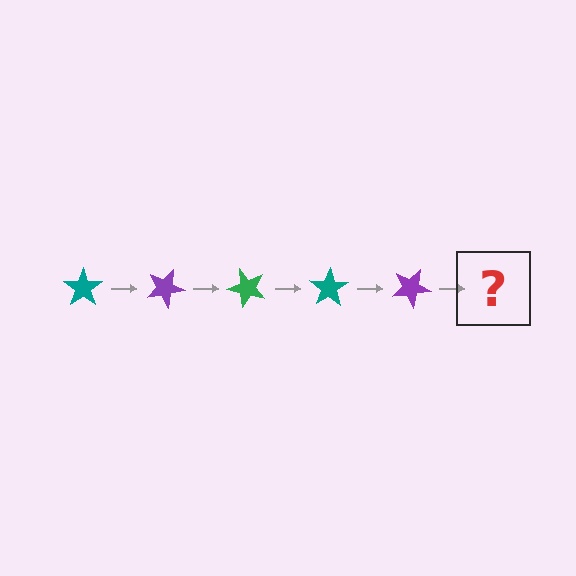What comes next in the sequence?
The next element should be a green star, rotated 125 degrees from the start.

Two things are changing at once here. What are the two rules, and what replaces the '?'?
The two rules are that it rotates 25 degrees each step and the color cycles through teal, purple, and green. The '?' should be a green star, rotated 125 degrees from the start.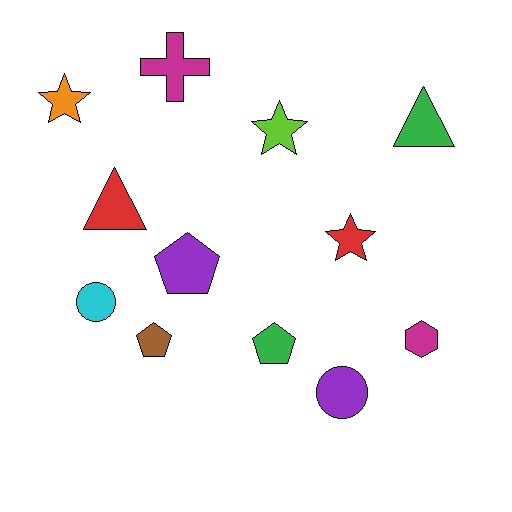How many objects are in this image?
There are 12 objects.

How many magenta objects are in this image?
There are 2 magenta objects.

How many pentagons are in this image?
There are 3 pentagons.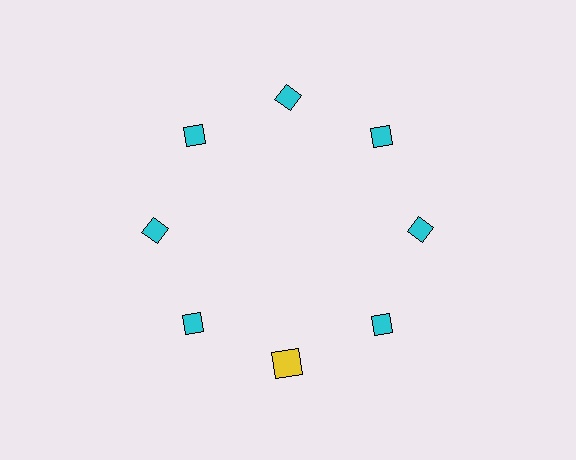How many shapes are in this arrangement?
There are 8 shapes arranged in a ring pattern.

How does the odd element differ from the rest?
It differs in both color (yellow instead of cyan) and shape (square instead of diamond).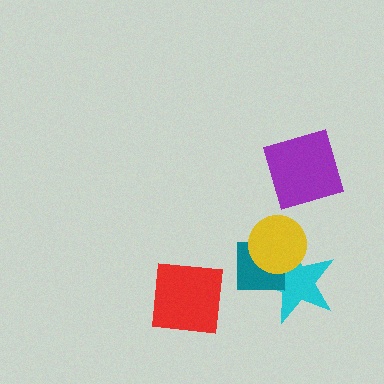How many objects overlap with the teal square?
2 objects overlap with the teal square.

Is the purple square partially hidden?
No, no other shape covers it.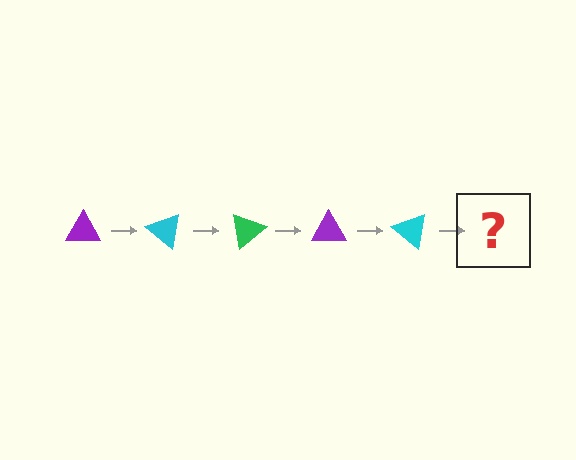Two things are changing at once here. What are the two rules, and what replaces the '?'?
The two rules are that it rotates 40 degrees each step and the color cycles through purple, cyan, and green. The '?' should be a green triangle, rotated 200 degrees from the start.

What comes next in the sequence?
The next element should be a green triangle, rotated 200 degrees from the start.